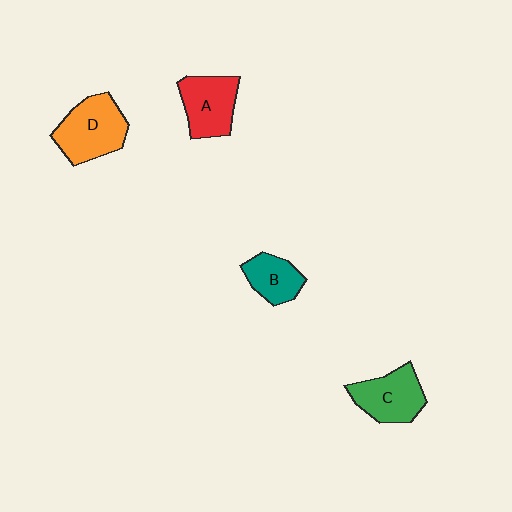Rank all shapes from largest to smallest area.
From largest to smallest: D (orange), A (red), C (green), B (teal).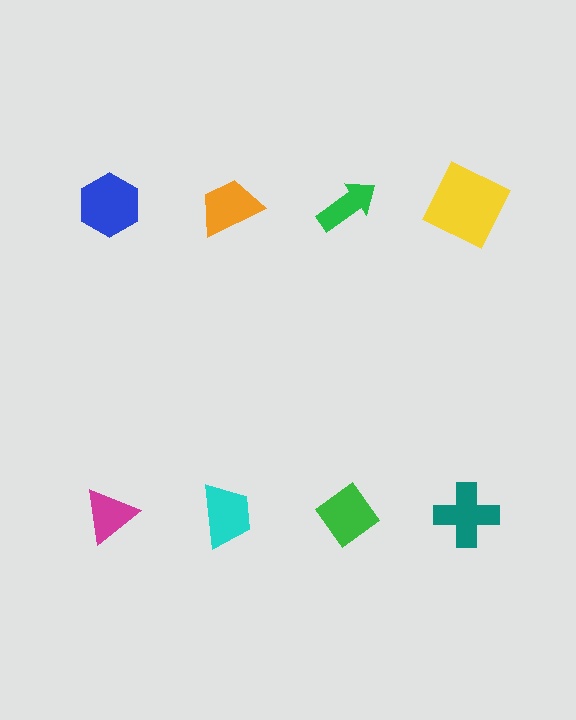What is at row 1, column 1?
A blue hexagon.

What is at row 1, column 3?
A green arrow.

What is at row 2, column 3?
A green diamond.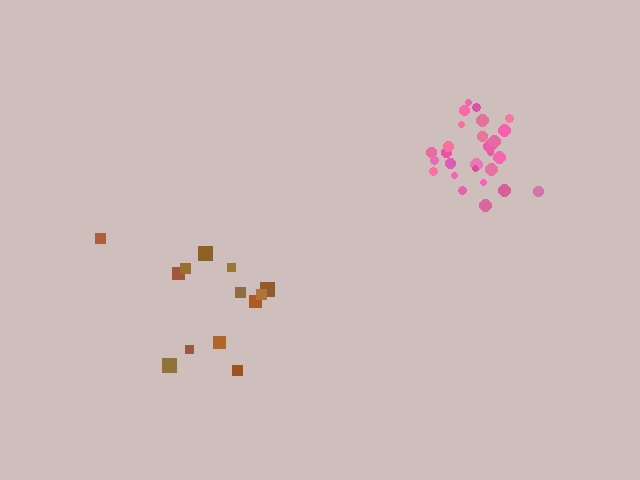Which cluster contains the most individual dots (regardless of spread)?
Pink (27).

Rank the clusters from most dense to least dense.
pink, brown.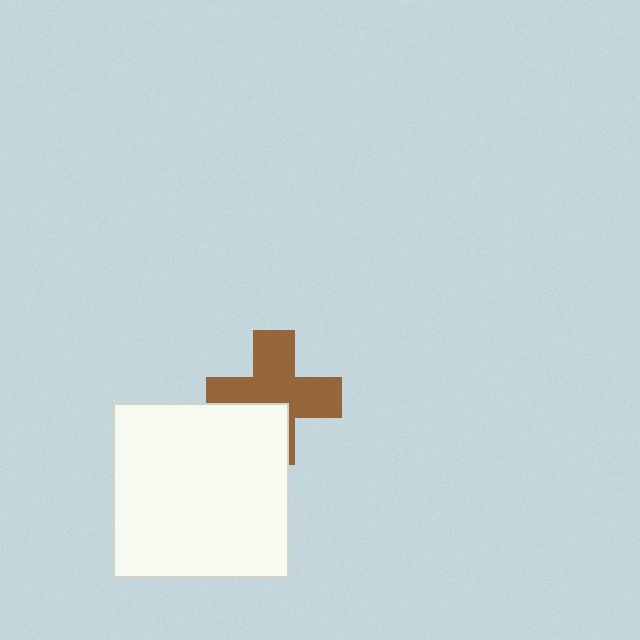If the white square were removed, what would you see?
You would see the complete brown cross.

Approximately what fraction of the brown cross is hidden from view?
Roughly 31% of the brown cross is hidden behind the white square.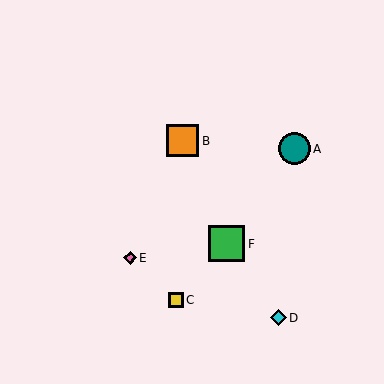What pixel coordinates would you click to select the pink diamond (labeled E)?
Click at (130, 258) to select the pink diamond E.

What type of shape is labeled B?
Shape B is an orange square.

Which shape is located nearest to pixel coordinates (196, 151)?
The orange square (labeled B) at (183, 141) is nearest to that location.